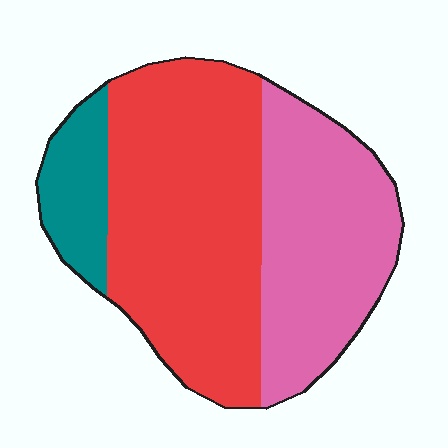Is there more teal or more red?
Red.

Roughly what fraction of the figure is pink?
Pink takes up between a quarter and a half of the figure.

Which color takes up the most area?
Red, at roughly 50%.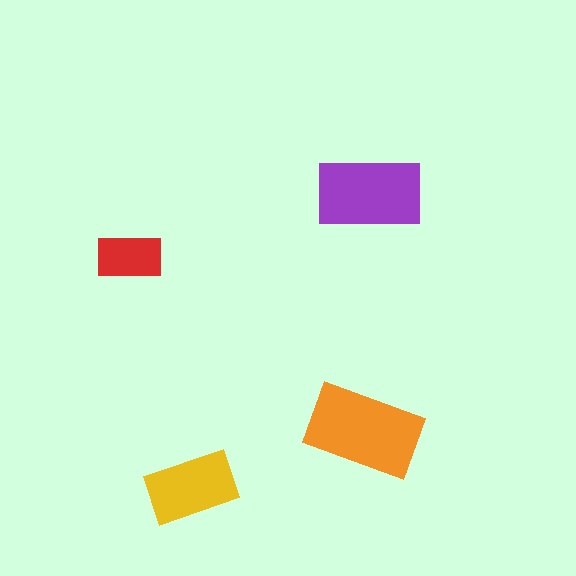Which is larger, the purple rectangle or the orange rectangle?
The orange one.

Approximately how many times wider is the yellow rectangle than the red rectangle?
About 1.5 times wider.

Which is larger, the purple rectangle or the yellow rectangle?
The purple one.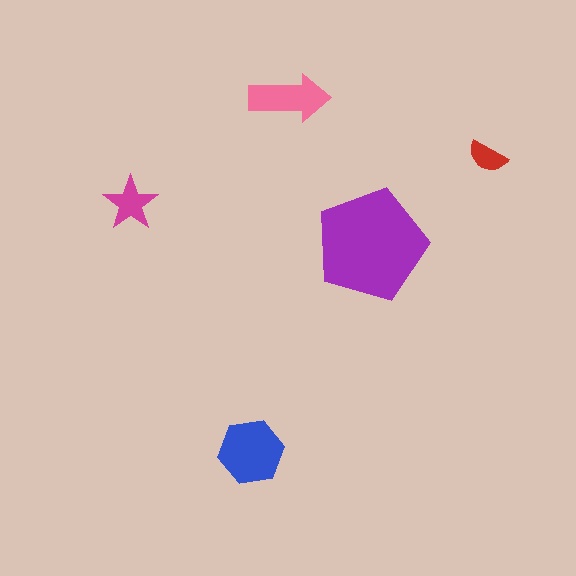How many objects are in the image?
There are 5 objects in the image.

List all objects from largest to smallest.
The purple pentagon, the blue hexagon, the pink arrow, the magenta star, the red semicircle.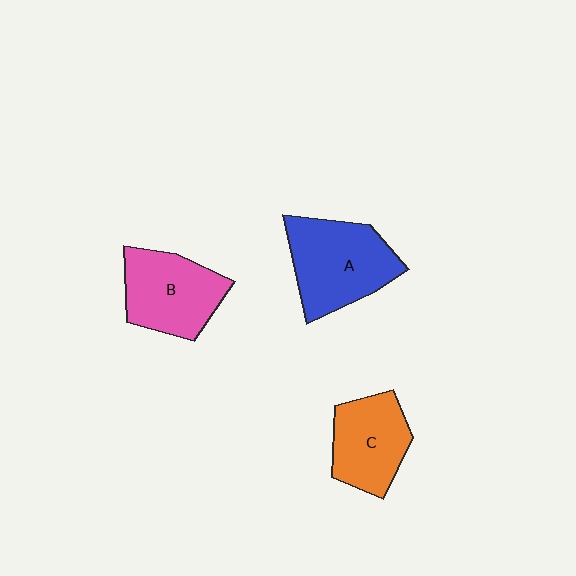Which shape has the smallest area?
Shape C (orange).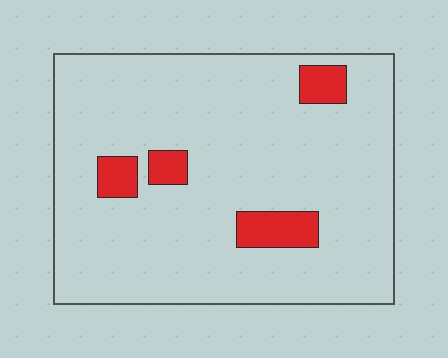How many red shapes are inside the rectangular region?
4.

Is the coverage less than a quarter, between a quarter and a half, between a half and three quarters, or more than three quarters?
Less than a quarter.